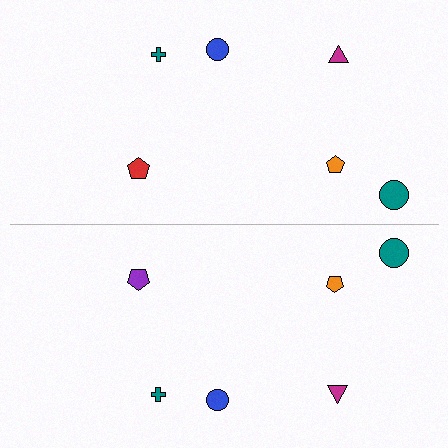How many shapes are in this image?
There are 12 shapes in this image.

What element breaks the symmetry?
The purple pentagon on the bottom side breaks the symmetry — its mirror counterpart is red.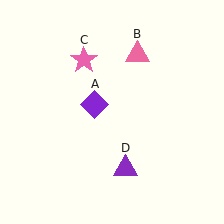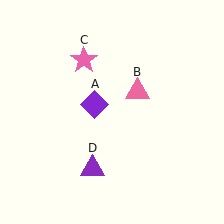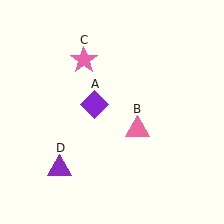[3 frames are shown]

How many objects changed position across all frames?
2 objects changed position: pink triangle (object B), purple triangle (object D).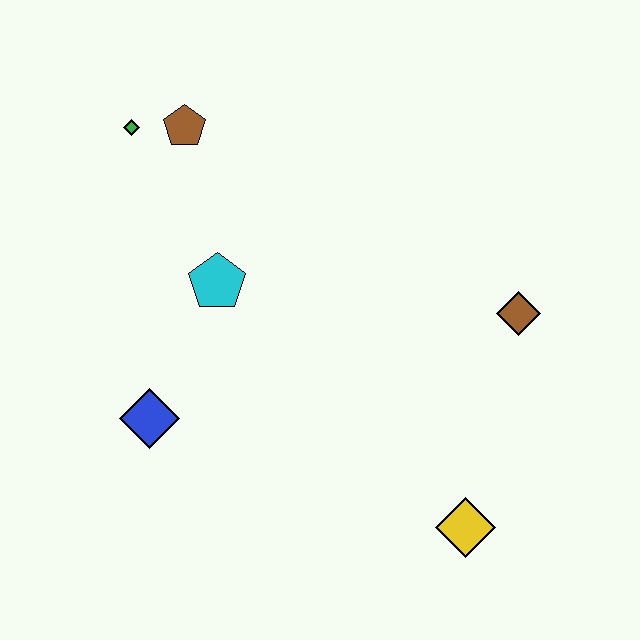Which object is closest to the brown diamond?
The yellow diamond is closest to the brown diamond.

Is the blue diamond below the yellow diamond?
No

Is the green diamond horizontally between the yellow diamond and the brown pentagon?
No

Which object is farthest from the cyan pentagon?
The yellow diamond is farthest from the cyan pentagon.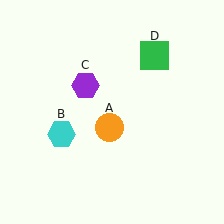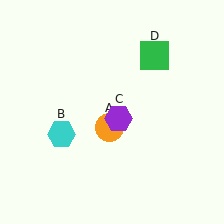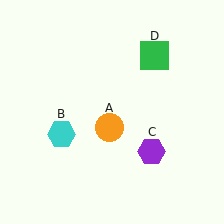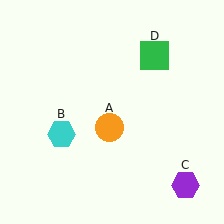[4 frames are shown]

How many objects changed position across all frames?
1 object changed position: purple hexagon (object C).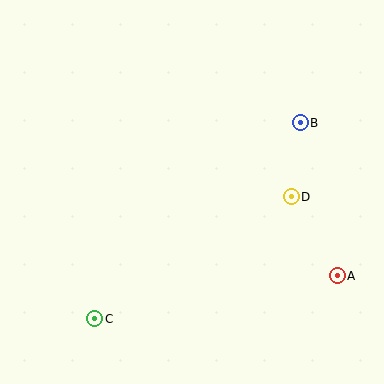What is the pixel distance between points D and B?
The distance between D and B is 75 pixels.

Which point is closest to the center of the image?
Point D at (291, 197) is closest to the center.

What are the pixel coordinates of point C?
Point C is at (95, 319).